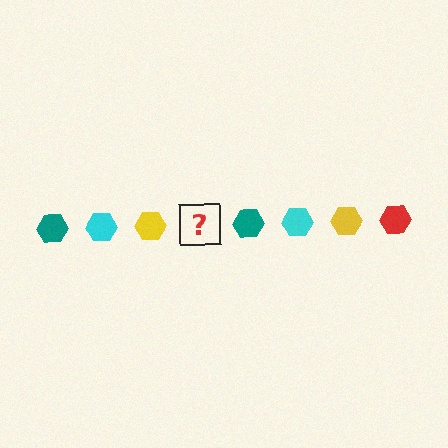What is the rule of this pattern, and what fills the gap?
The rule is that the pattern cycles through teal, cyan, yellow, red hexagons. The gap should be filled with a red hexagon.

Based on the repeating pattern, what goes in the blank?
The blank should be a red hexagon.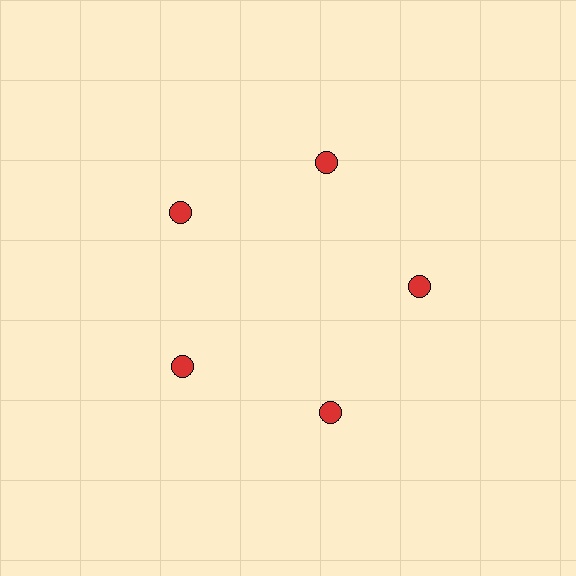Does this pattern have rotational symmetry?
Yes, this pattern has 5-fold rotational symmetry. It looks the same after rotating 72 degrees around the center.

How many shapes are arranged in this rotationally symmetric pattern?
There are 5 shapes, arranged in 5 groups of 1.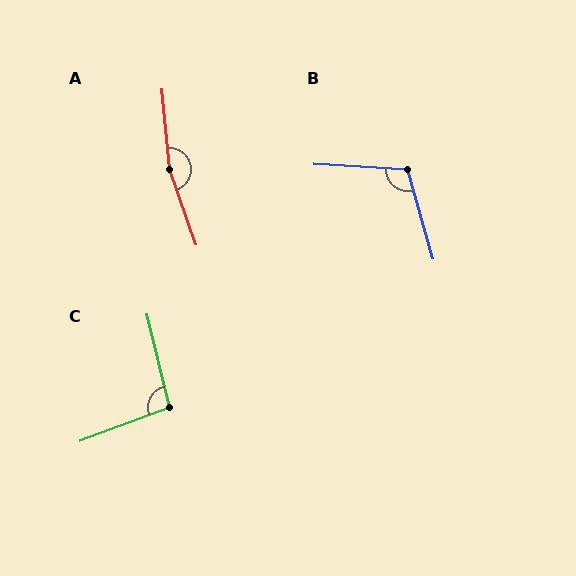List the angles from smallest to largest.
C (97°), B (110°), A (166°).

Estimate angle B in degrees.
Approximately 110 degrees.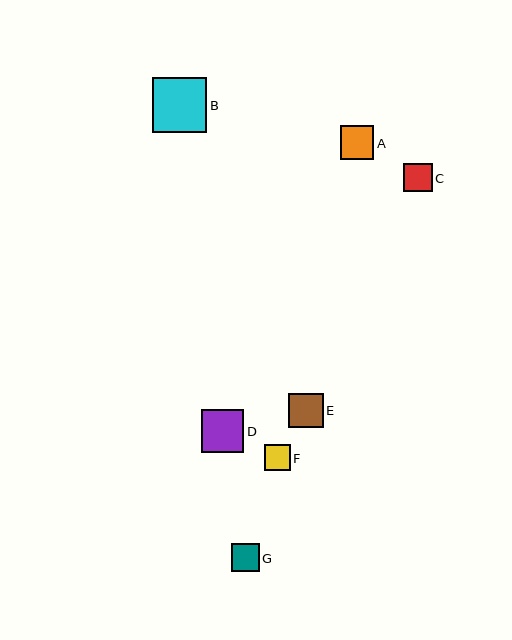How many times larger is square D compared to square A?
Square D is approximately 1.3 times the size of square A.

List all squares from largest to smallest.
From largest to smallest: B, D, E, A, C, G, F.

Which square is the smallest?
Square F is the smallest with a size of approximately 26 pixels.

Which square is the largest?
Square B is the largest with a size of approximately 55 pixels.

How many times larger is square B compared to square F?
Square B is approximately 2.1 times the size of square F.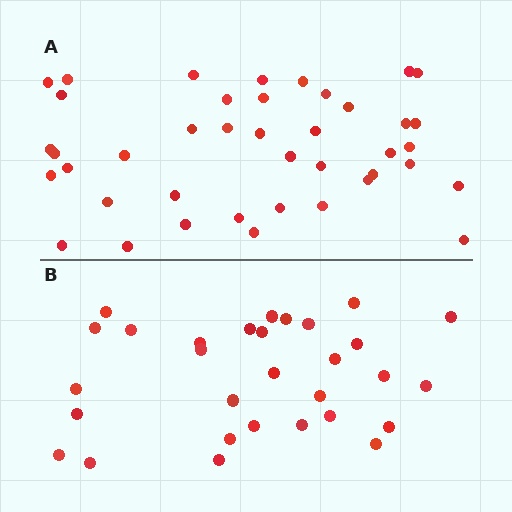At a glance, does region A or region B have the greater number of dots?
Region A (the top region) has more dots.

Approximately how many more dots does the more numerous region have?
Region A has roughly 12 or so more dots than region B.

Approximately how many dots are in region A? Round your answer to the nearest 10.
About 40 dots. (The exact count is 41, which rounds to 40.)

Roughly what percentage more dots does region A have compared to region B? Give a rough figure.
About 35% more.